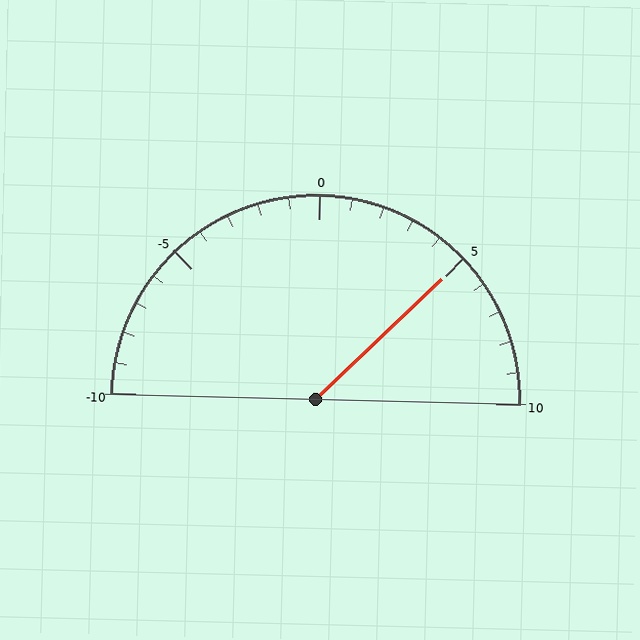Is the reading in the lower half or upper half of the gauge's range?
The reading is in the upper half of the range (-10 to 10).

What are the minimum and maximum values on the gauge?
The gauge ranges from -10 to 10.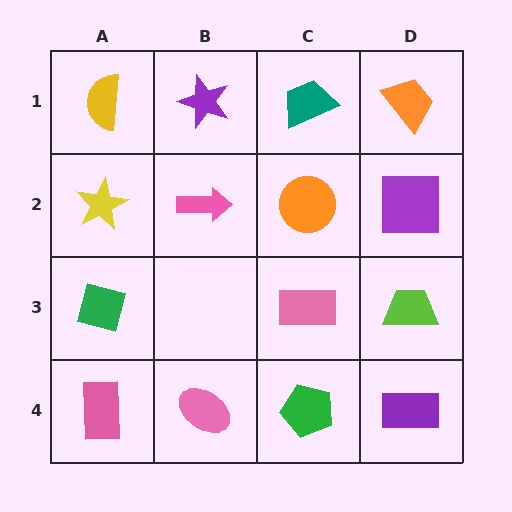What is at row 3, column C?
A pink rectangle.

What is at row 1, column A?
A yellow semicircle.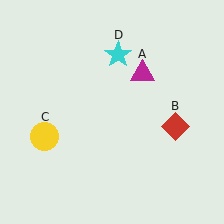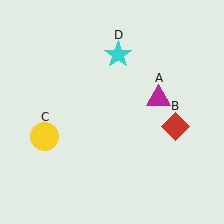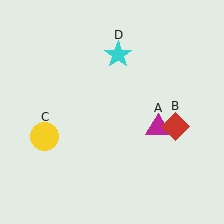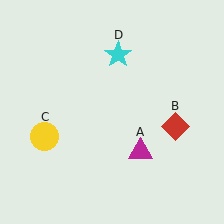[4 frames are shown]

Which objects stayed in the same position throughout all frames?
Red diamond (object B) and yellow circle (object C) and cyan star (object D) remained stationary.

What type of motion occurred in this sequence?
The magenta triangle (object A) rotated clockwise around the center of the scene.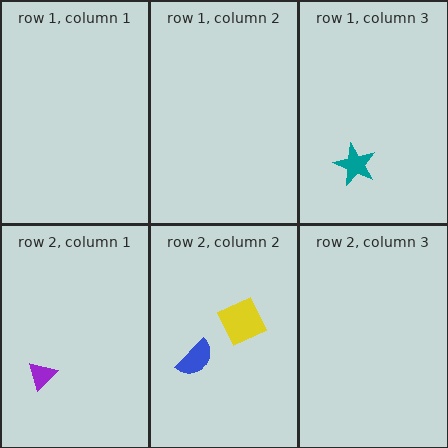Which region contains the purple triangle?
The row 2, column 1 region.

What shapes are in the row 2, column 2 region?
The yellow diamond, the blue semicircle.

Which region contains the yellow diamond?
The row 2, column 2 region.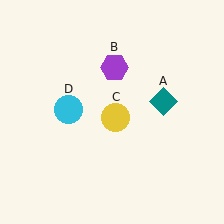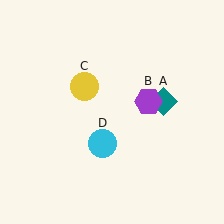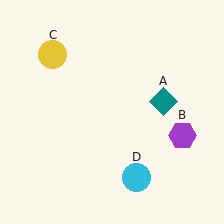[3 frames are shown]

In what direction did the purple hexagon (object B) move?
The purple hexagon (object B) moved down and to the right.